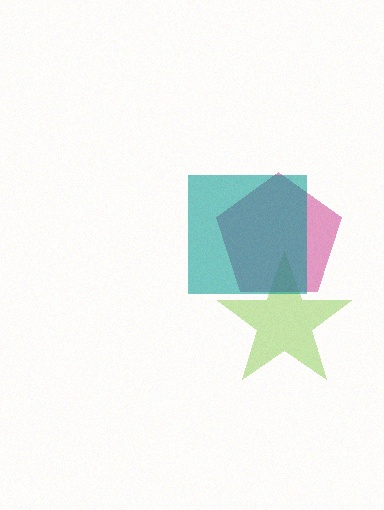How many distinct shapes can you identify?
There are 3 distinct shapes: a lime star, a magenta pentagon, a teal square.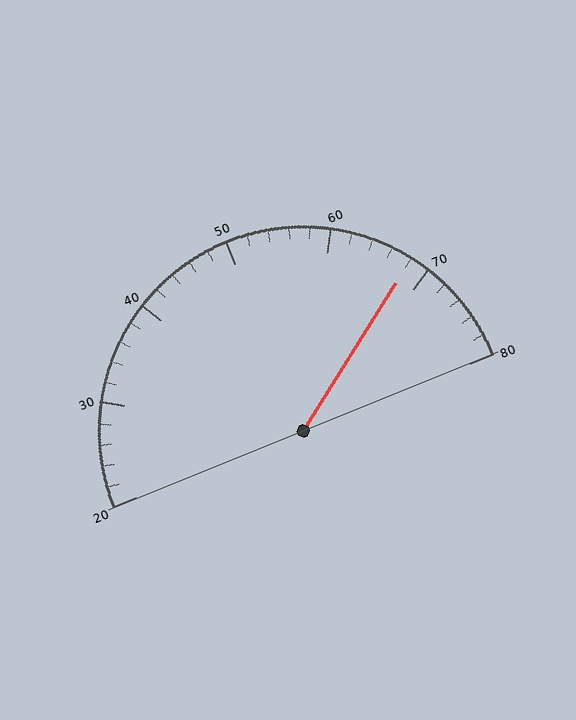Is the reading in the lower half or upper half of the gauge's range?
The reading is in the upper half of the range (20 to 80).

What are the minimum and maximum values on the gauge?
The gauge ranges from 20 to 80.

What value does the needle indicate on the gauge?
The needle indicates approximately 68.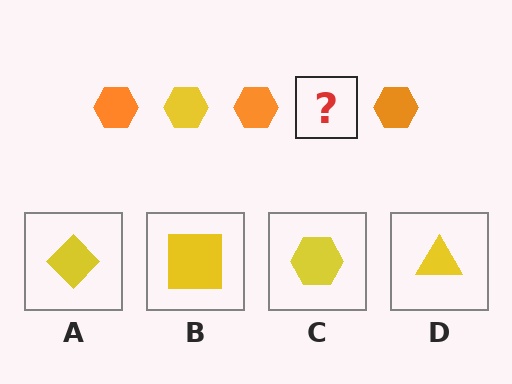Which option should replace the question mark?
Option C.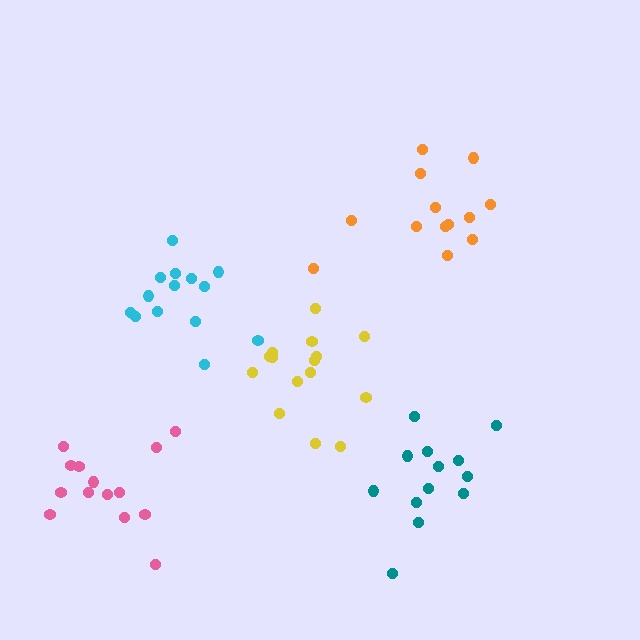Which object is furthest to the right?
The teal cluster is rightmost.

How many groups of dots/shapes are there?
There are 5 groups.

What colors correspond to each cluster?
The clusters are colored: orange, cyan, teal, yellow, pink.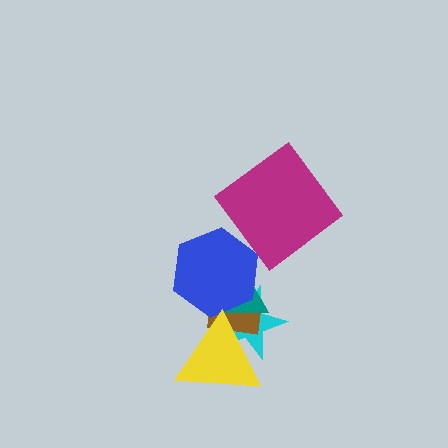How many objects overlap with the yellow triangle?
3 objects overlap with the yellow triangle.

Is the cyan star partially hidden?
Yes, it is partially covered by another shape.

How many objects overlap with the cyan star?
4 objects overlap with the cyan star.